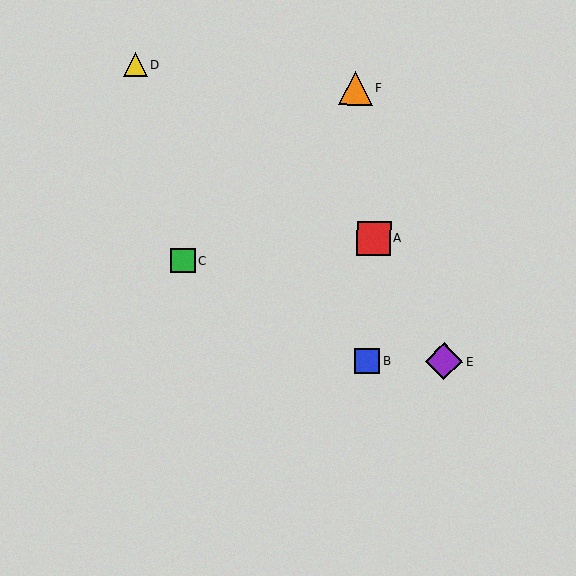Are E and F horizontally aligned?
No, E is at y≈362 and F is at y≈88.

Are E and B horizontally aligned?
Yes, both are at y≈362.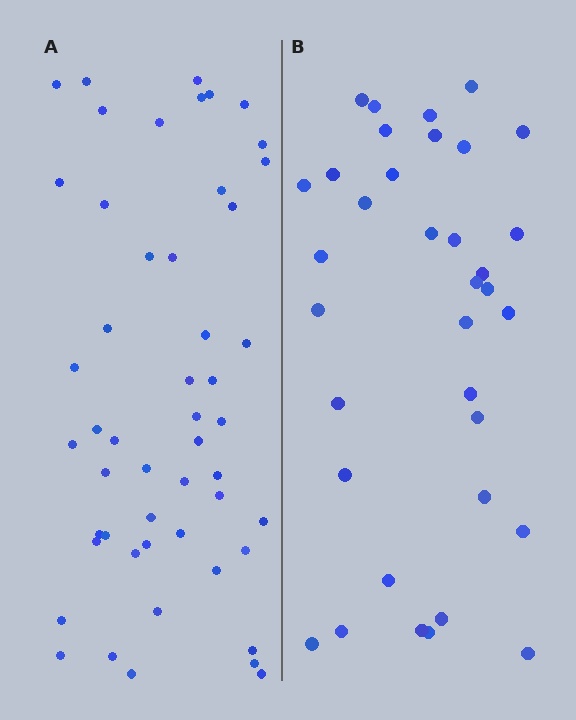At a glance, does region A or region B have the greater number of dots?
Region A (the left region) has more dots.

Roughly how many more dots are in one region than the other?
Region A has approximately 15 more dots than region B.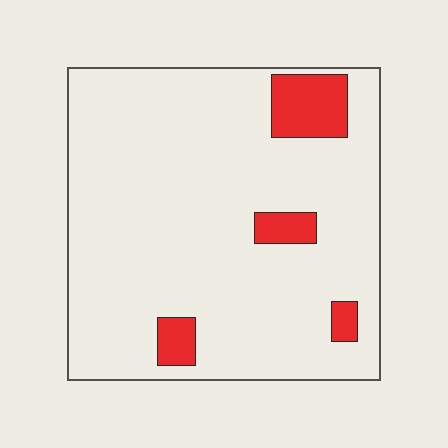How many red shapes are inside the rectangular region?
4.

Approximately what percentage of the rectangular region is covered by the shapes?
Approximately 10%.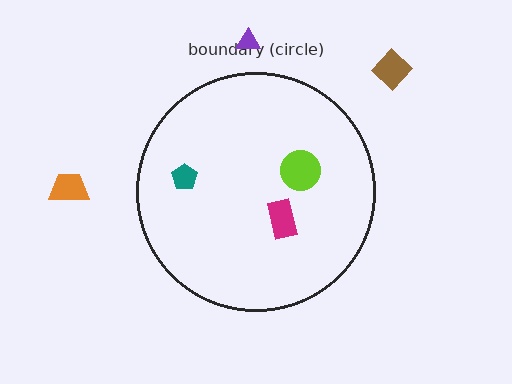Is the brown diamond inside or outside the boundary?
Outside.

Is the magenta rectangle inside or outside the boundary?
Inside.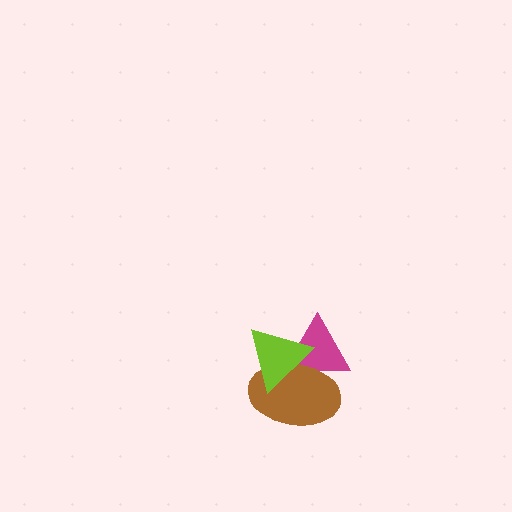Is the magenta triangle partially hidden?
Yes, it is partially covered by another shape.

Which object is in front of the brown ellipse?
The lime triangle is in front of the brown ellipse.